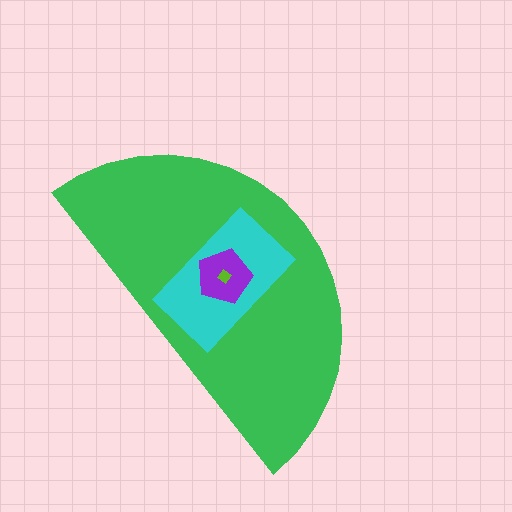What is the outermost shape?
The green semicircle.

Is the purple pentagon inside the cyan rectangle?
Yes.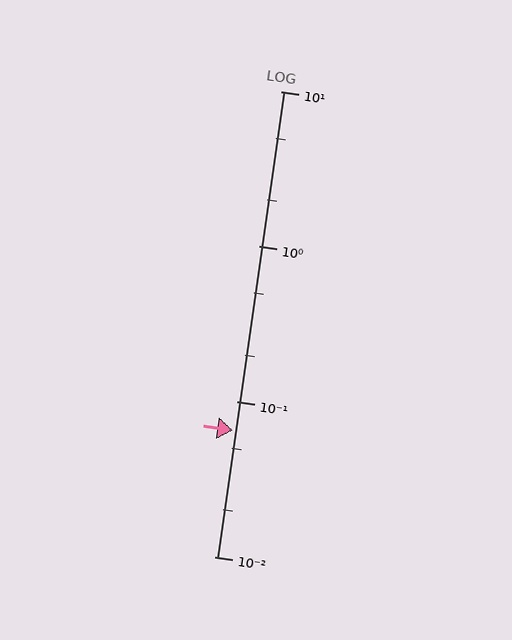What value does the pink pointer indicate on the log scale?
The pointer indicates approximately 0.065.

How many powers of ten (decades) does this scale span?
The scale spans 3 decades, from 0.01 to 10.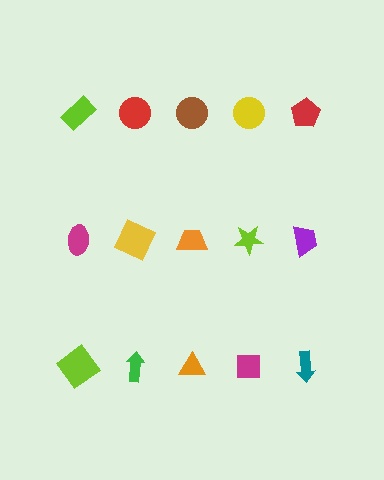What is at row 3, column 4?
A magenta square.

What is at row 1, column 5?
A red pentagon.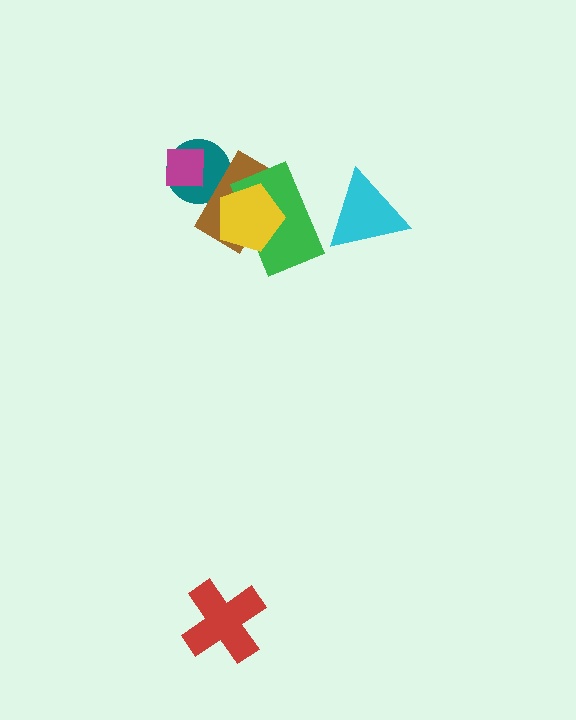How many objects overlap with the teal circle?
2 objects overlap with the teal circle.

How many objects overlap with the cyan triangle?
0 objects overlap with the cyan triangle.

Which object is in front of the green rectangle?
The yellow pentagon is in front of the green rectangle.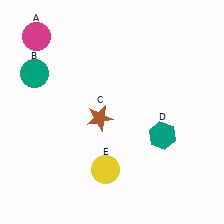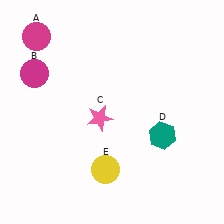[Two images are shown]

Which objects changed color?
B changed from teal to magenta. C changed from brown to pink.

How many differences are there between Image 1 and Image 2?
There are 2 differences between the two images.